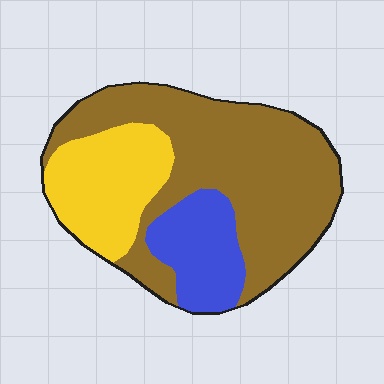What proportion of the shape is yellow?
Yellow takes up less than a quarter of the shape.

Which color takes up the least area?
Blue, at roughly 15%.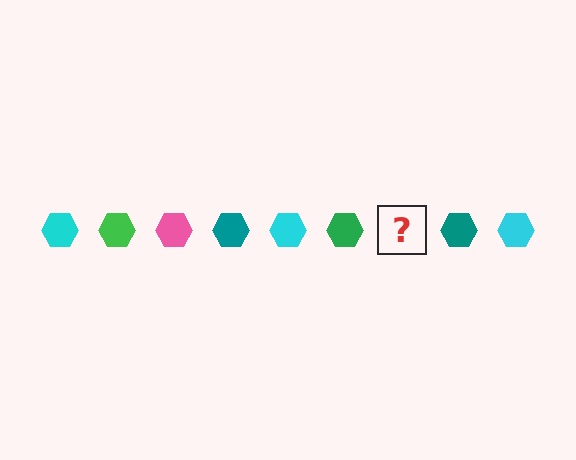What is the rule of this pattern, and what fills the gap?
The rule is that the pattern cycles through cyan, green, pink, teal hexagons. The gap should be filled with a pink hexagon.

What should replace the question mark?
The question mark should be replaced with a pink hexagon.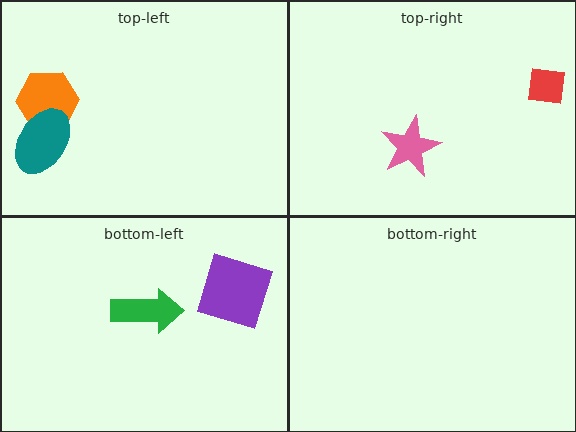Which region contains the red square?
The top-right region.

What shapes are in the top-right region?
The red square, the pink star.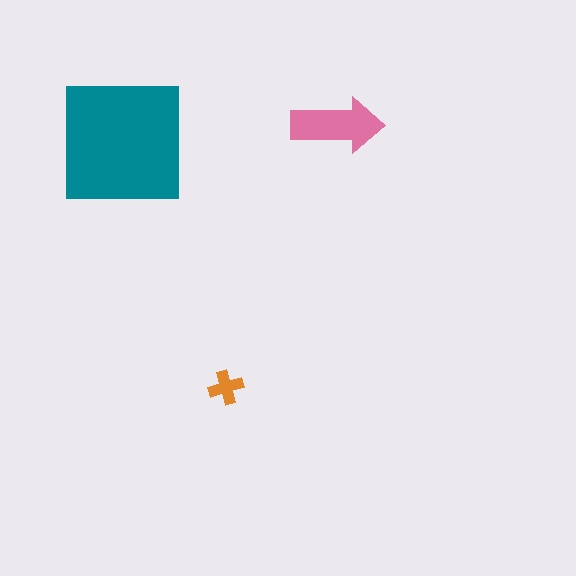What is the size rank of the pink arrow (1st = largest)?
2nd.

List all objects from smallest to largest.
The orange cross, the pink arrow, the teal square.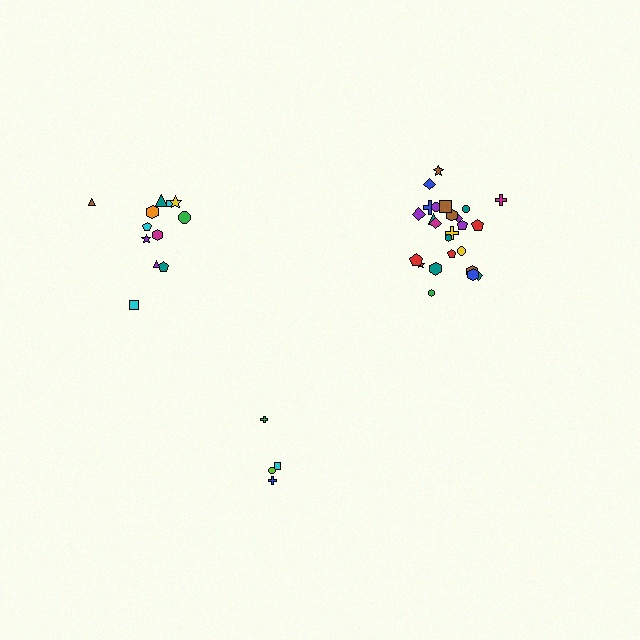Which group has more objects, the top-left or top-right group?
The top-right group.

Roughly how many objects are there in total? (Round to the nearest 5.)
Roughly 40 objects in total.